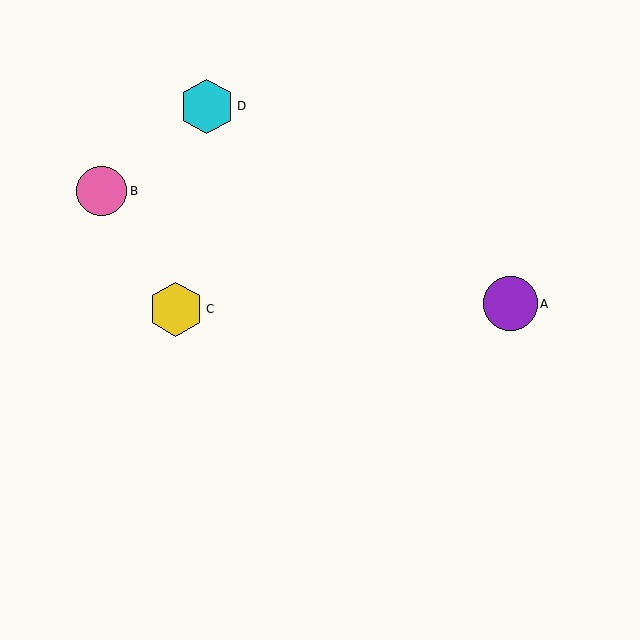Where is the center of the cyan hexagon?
The center of the cyan hexagon is at (207, 106).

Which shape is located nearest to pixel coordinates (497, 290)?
The purple circle (labeled A) at (510, 304) is nearest to that location.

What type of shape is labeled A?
Shape A is a purple circle.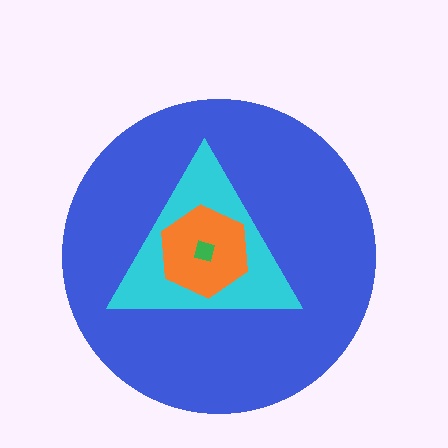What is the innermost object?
The green diamond.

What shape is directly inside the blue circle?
The cyan triangle.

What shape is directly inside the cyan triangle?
The orange hexagon.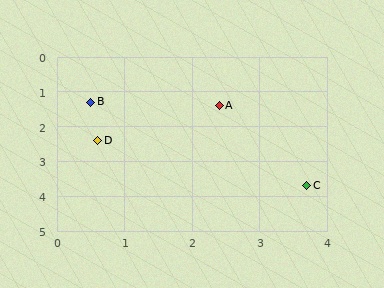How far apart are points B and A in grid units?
Points B and A are about 1.9 grid units apart.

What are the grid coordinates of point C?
Point C is at approximately (3.7, 3.7).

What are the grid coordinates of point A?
Point A is at approximately (2.4, 1.4).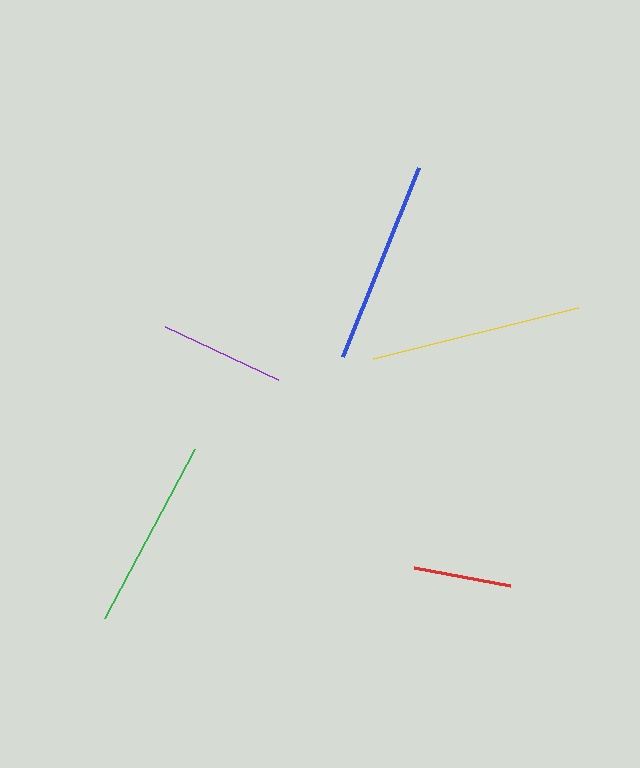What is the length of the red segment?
The red segment is approximately 98 pixels long.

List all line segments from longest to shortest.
From longest to shortest: yellow, blue, green, purple, red.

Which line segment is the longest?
The yellow line is the longest at approximately 212 pixels.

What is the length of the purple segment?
The purple segment is approximately 124 pixels long.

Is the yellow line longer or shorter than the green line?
The yellow line is longer than the green line.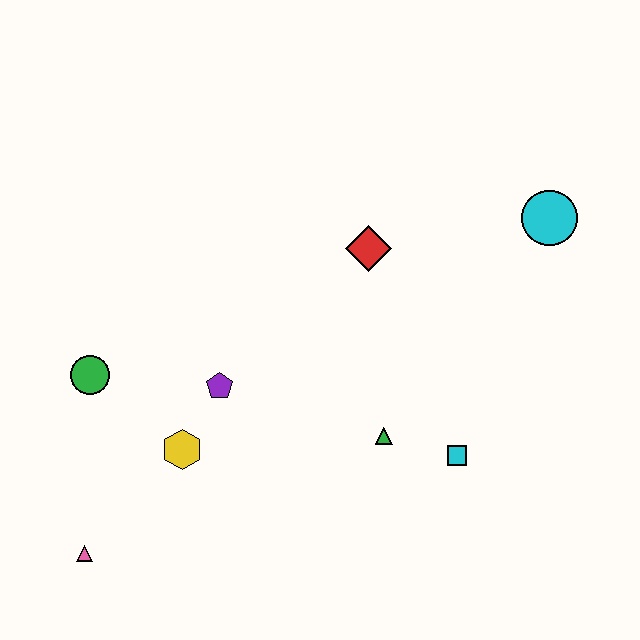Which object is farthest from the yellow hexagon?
The cyan circle is farthest from the yellow hexagon.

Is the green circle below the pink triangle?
No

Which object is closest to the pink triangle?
The yellow hexagon is closest to the pink triangle.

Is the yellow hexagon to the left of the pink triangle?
No